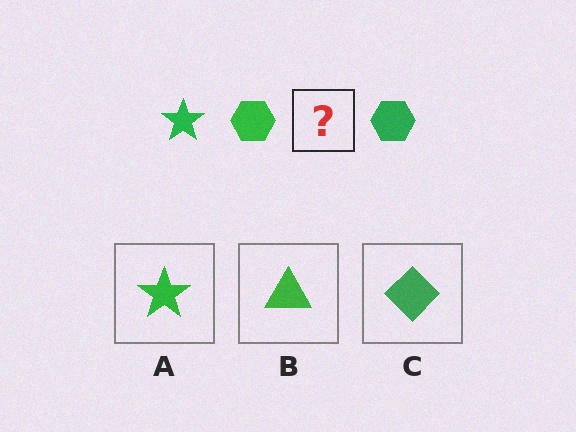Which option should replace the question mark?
Option A.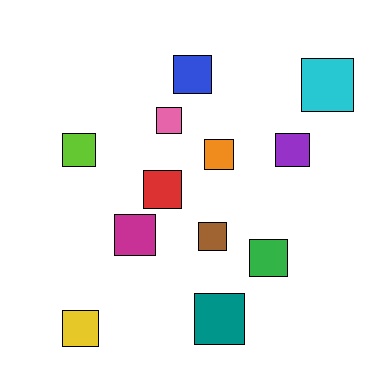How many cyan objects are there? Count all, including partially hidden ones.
There is 1 cyan object.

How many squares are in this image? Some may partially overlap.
There are 12 squares.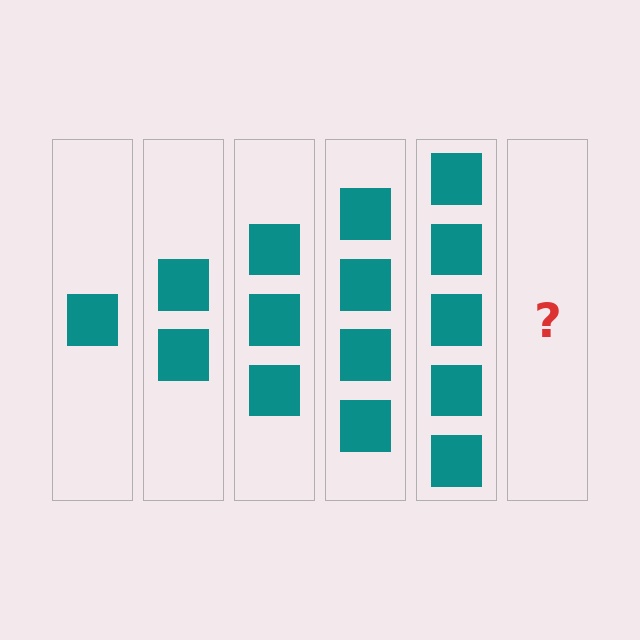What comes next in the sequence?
The next element should be 6 squares.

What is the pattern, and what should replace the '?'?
The pattern is that each step adds one more square. The '?' should be 6 squares.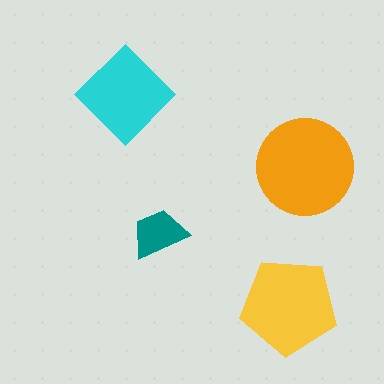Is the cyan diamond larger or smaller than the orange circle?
Smaller.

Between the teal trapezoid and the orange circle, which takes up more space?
The orange circle.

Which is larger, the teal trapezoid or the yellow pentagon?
The yellow pentagon.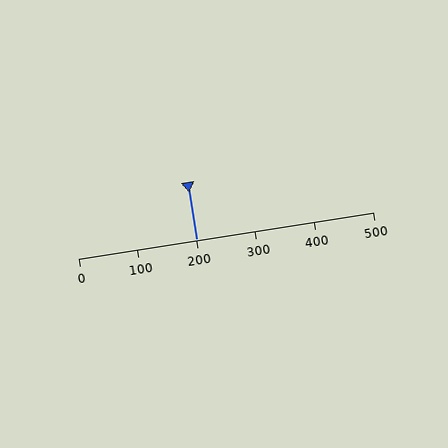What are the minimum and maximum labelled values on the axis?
The axis runs from 0 to 500.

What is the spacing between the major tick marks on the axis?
The major ticks are spaced 100 apart.